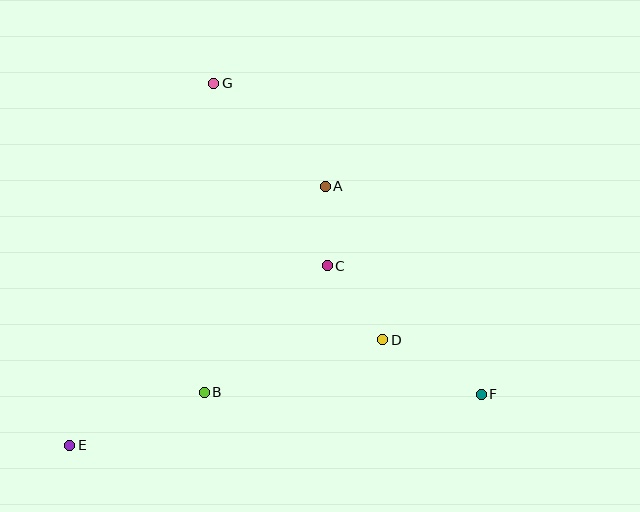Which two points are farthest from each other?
Points E and F are farthest from each other.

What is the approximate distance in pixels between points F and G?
The distance between F and G is approximately 410 pixels.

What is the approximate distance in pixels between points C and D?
The distance between C and D is approximately 93 pixels.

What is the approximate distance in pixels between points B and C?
The distance between B and C is approximately 176 pixels.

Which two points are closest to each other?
Points A and C are closest to each other.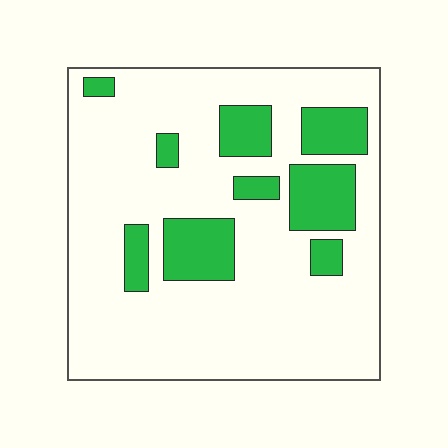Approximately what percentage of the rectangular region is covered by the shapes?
Approximately 20%.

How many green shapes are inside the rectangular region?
9.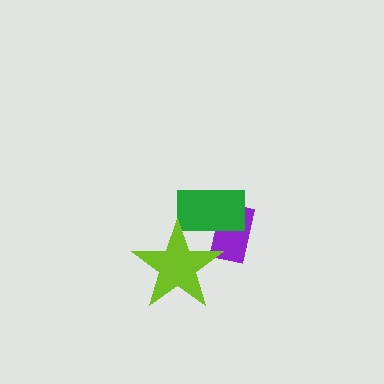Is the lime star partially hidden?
No, no other shape covers it.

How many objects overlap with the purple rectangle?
2 objects overlap with the purple rectangle.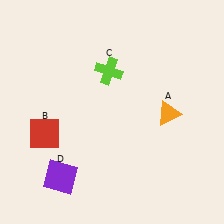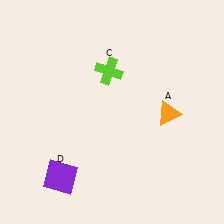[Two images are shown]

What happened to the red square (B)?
The red square (B) was removed in Image 2. It was in the bottom-left area of Image 1.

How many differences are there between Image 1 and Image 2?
There is 1 difference between the two images.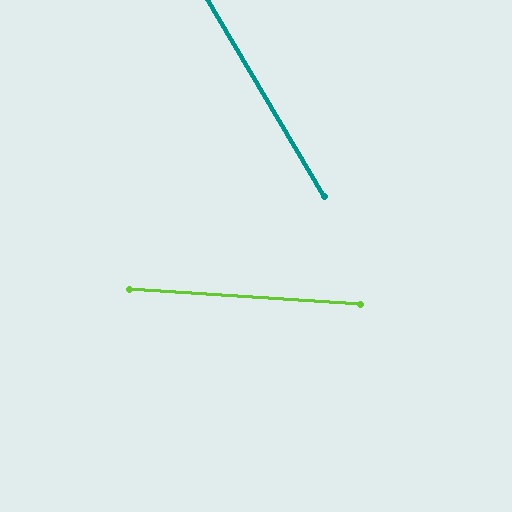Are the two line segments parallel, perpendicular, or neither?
Neither parallel nor perpendicular — they differ by about 56°.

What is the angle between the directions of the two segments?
Approximately 56 degrees.